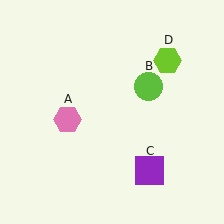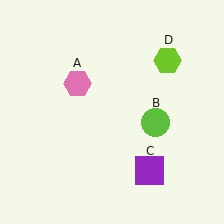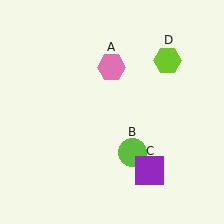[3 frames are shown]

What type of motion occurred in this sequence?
The pink hexagon (object A), lime circle (object B) rotated clockwise around the center of the scene.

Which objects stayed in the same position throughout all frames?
Purple square (object C) and lime hexagon (object D) remained stationary.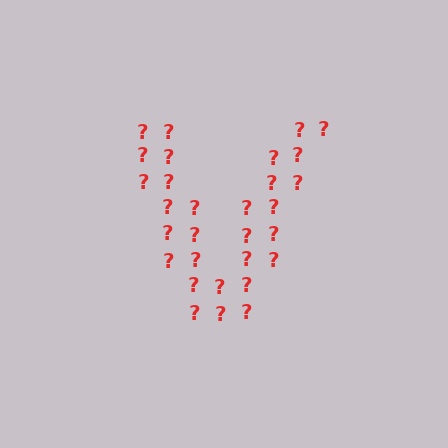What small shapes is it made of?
It is made of small question marks.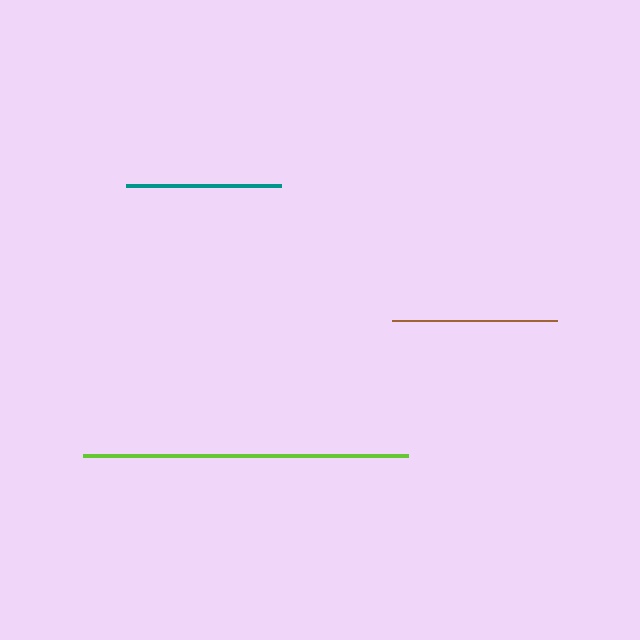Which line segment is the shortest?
The teal line is the shortest at approximately 155 pixels.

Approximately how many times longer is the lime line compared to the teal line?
The lime line is approximately 2.1 times the length of the teal line.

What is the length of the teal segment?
The teal segment is approximately 155 pixels long.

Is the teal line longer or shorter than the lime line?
The lime line is longer than the teal line.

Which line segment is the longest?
The lime line is the longest at approximately 325 pixels.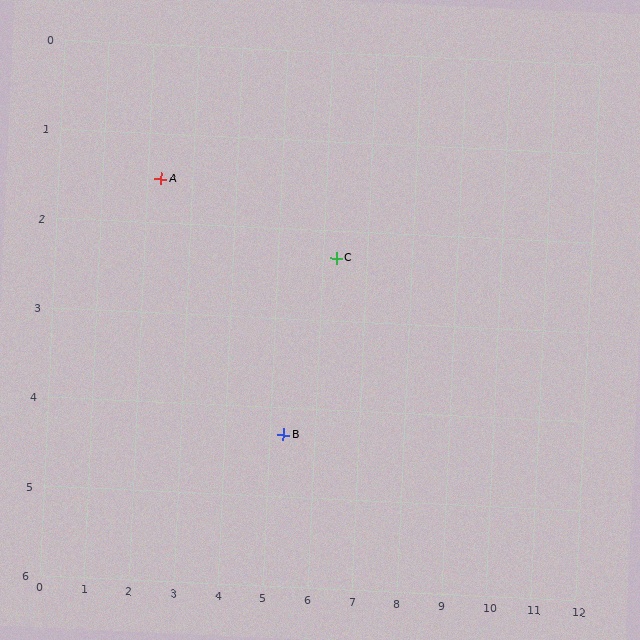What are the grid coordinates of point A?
Point A is at approximately (2.3, 1.5).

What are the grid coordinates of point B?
Point B is at approximately (5.3, 4.3).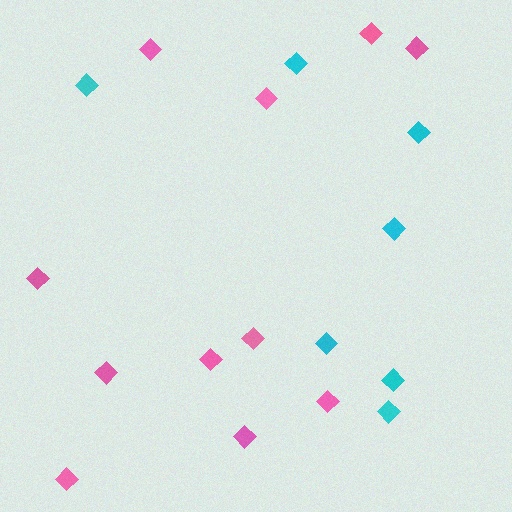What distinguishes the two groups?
There are 2 groups: one group of pink diamonds (11) and one group of cyan diamonds (7).